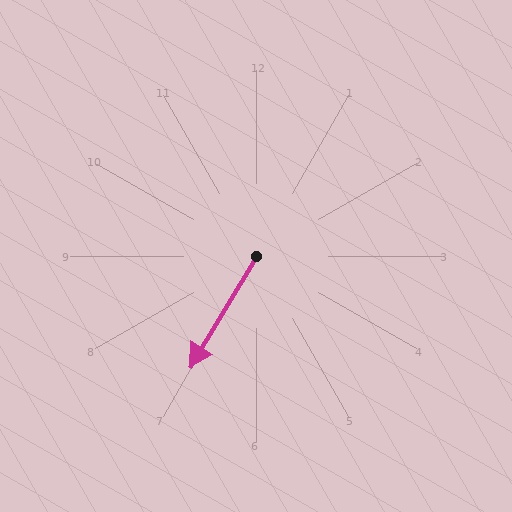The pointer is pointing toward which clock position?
Roughly 7 o'clock.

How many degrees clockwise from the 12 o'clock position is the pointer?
Approximately 211 degrees.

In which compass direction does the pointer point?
Southwest.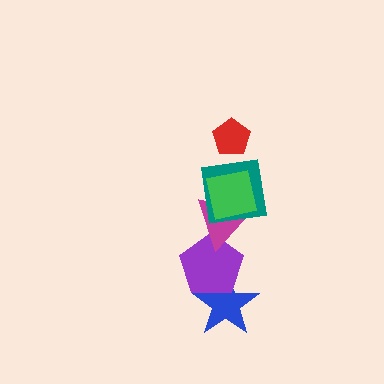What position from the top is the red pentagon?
The red pentagon is 1st from the top.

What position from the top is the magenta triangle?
The magenta triangle is 4th from the top.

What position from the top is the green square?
The green square is 2nd from the top.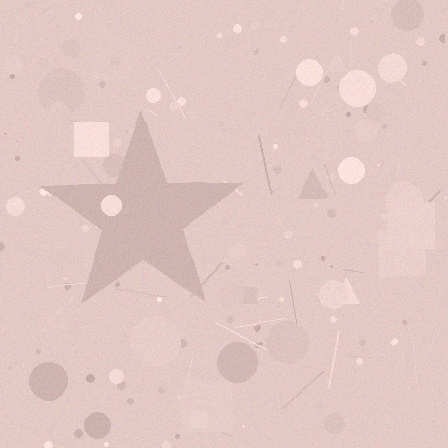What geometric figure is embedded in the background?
A star is embedded in the background.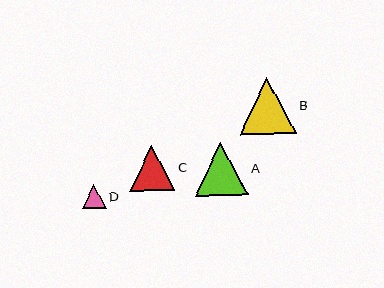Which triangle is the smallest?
Triangle D is the smallest with a size of approximately 24 pixels.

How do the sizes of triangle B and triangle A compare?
Triangle B and triangle A are approximately the same size.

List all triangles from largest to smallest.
From largest to smallest: B, A, C, D.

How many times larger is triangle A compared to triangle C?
Triangle A is approximately 1.2 times the size of triangle C.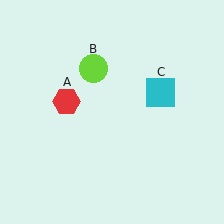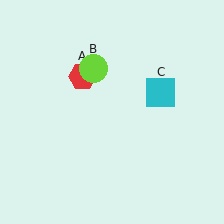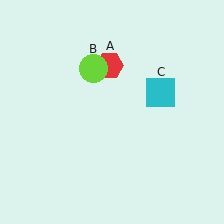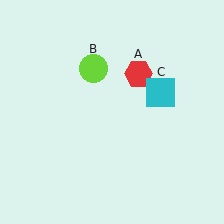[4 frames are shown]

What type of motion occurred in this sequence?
The red hexagon (object A) rotated clockwise around the center of the scene.